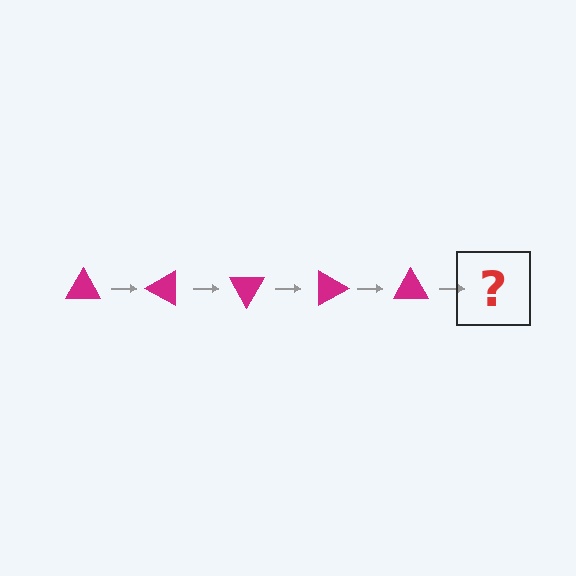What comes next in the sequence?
The next element should be a magenta triangle rotated 150 degrees.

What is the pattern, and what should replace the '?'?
The pattern is that the triangle rotates 30 degrees each step. The '?' should be a magenta triangle rotated 150 degrees.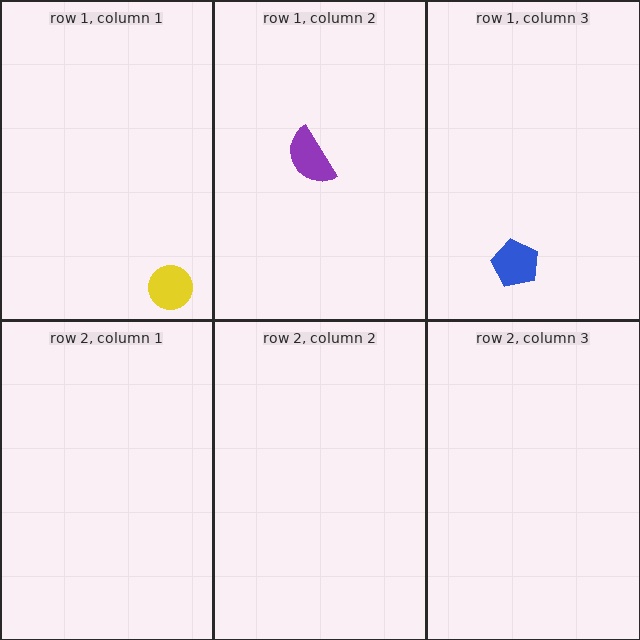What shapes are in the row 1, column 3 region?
The blue pentagon.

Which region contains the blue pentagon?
The row 1, column 3 region.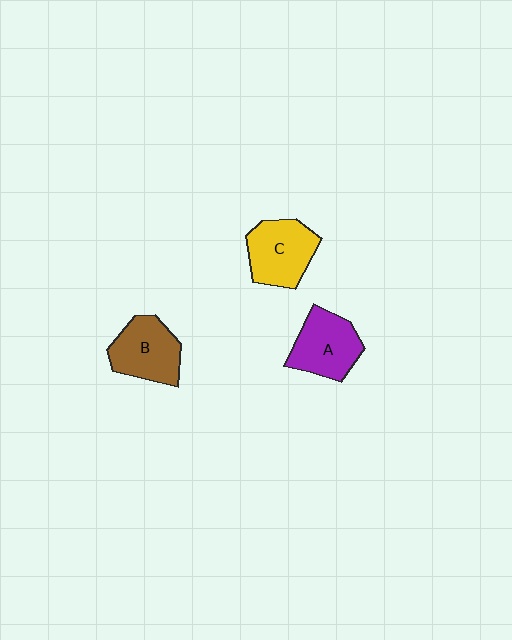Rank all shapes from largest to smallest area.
From largest to smallest: C (yellow), B (brown), A (purple).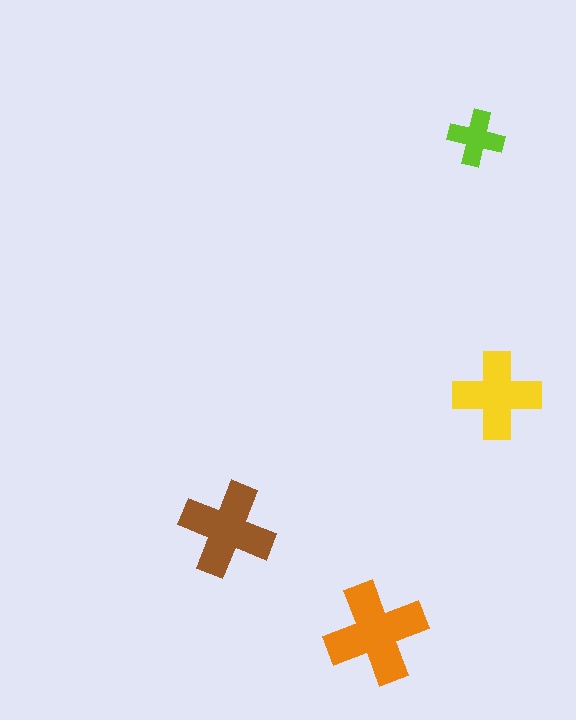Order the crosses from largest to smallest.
the orange one, the brown one, the yellow one, the lime one.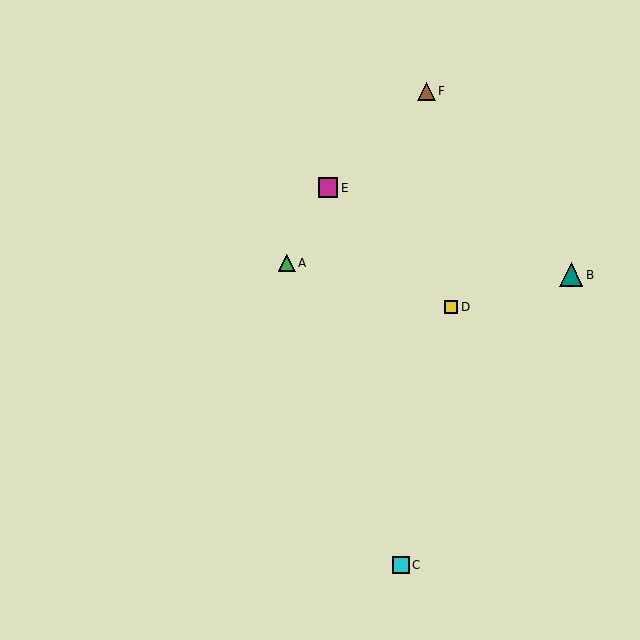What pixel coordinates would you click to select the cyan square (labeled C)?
Click at (401, 565) to select the cyan square C.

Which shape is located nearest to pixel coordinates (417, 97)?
The brown triangle (labeled F) at (426, 91) is nearest to that location.